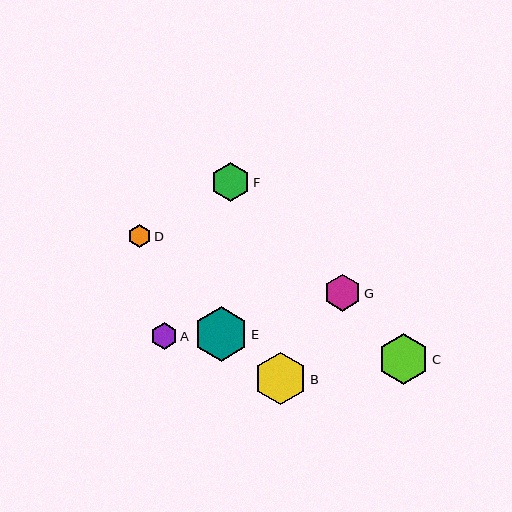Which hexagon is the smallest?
Hexagon D is the smallest with a size of approximately 23 pixels.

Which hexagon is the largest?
Hexagon E is the largest with a size of approximately 55 pixels.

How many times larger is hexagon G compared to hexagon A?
Hexagon G is approximately 1.4 times the size of hexagon A.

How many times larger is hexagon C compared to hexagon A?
Hexagon C is approximately 1.9 times the size of hexagon A.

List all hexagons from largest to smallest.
From largest to smallest: E, B, C, F, G, A, D.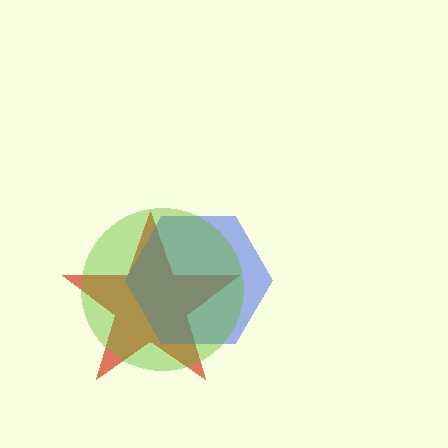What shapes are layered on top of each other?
The layered shapes are: a red star, a blue hexagon, a lime circle.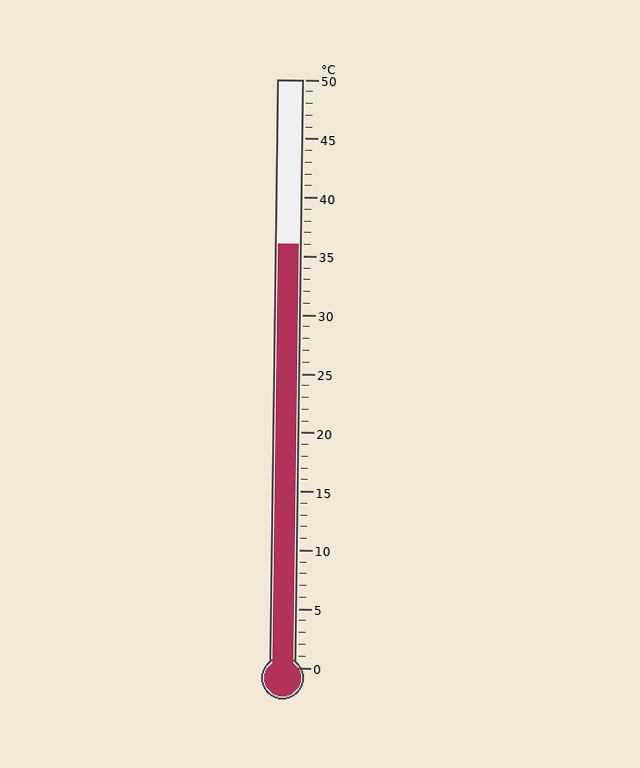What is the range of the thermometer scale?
The thermometer scale ranges from 0°C to 50°C.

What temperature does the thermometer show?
The thermometer shows approximately 36°C.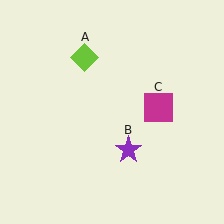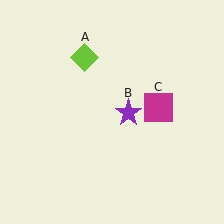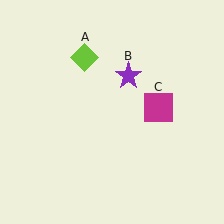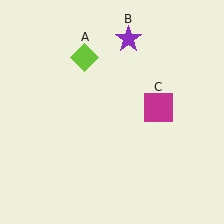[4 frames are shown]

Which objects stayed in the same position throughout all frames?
Lime diamond (object A) and magenta square (object C) remained stationary.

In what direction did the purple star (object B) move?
The purple star (object B) moved up.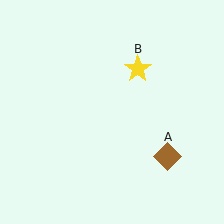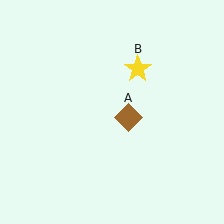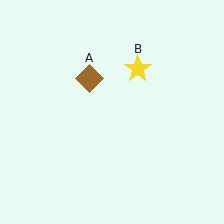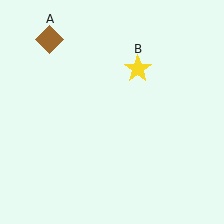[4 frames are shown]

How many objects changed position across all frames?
1 object changed position: brown diamond (object A).